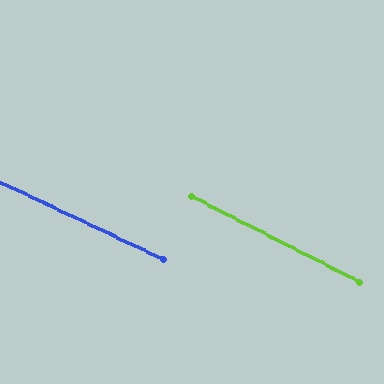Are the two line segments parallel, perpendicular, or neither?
Parallel — their directions differ by only 1.8°.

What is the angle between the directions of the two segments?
Approximately 2 degrees.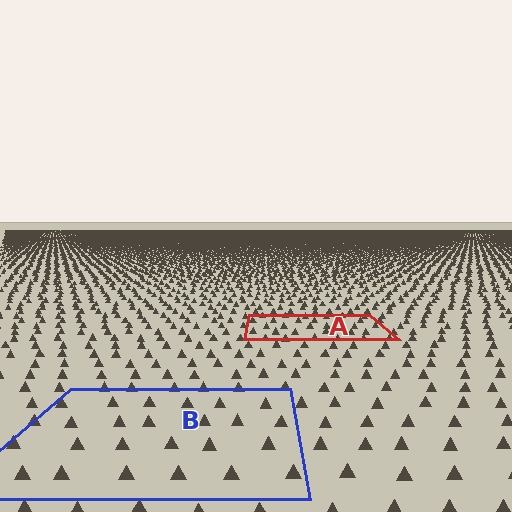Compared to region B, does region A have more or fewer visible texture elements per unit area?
Region A has more texture elements per unit area — they are packed more densely because it is farther away.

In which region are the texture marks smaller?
The texture marks are smaller in region A, because it is farther away.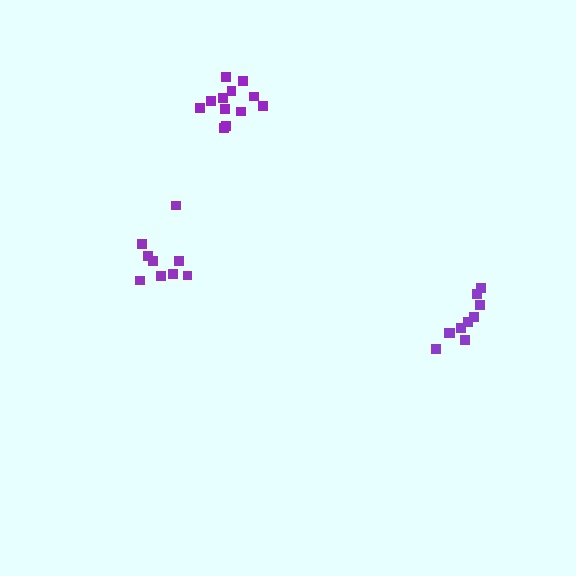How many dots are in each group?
Group 1: 10 dots, Group 2: 12 dots, Group 3: 9 dots (31 total).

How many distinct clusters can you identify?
There are 3 distinct clusters.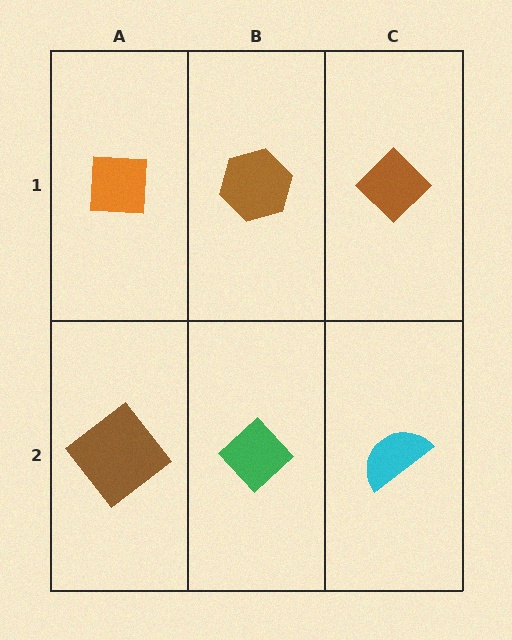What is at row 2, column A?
A brown diamond.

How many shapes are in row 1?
3 shapes.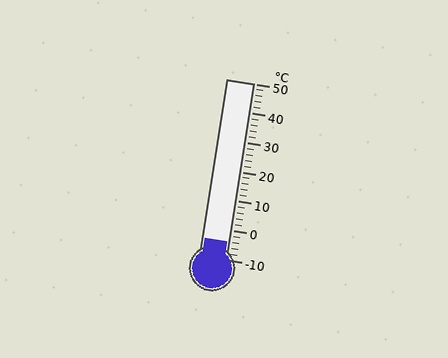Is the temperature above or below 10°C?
The temperature is below 10°C.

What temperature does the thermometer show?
The thermometer shows approximately -4°C.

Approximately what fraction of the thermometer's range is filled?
The thermometer is filled to approximately 10% of its range.